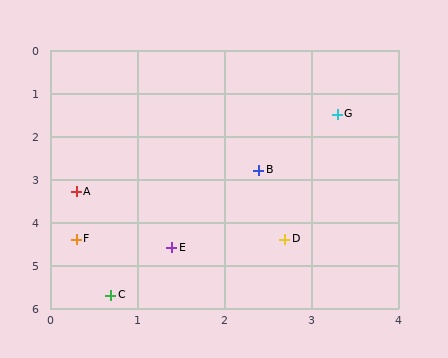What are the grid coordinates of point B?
Point B is at approximately (2.4, 2.8).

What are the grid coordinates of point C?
Point C is at approximately (0.7, 5.7).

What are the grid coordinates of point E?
Point E is at approximately (1.4, 4.6).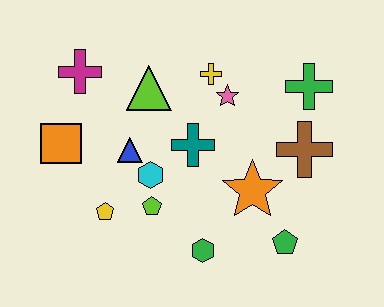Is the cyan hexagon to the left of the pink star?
Yes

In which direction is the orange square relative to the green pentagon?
The orange square is to the left of the green pentagon.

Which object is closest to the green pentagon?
The orange star is closest to the green pentagon.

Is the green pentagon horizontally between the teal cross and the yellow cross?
No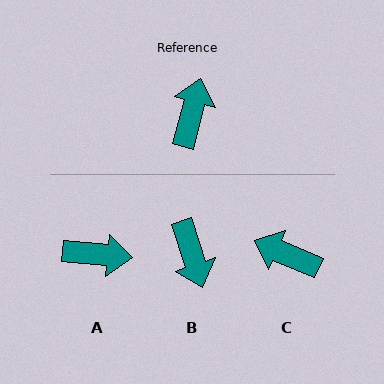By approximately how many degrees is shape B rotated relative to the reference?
Approximately 147 degrees clockwise.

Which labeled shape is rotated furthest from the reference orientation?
B, about 147 degrees away.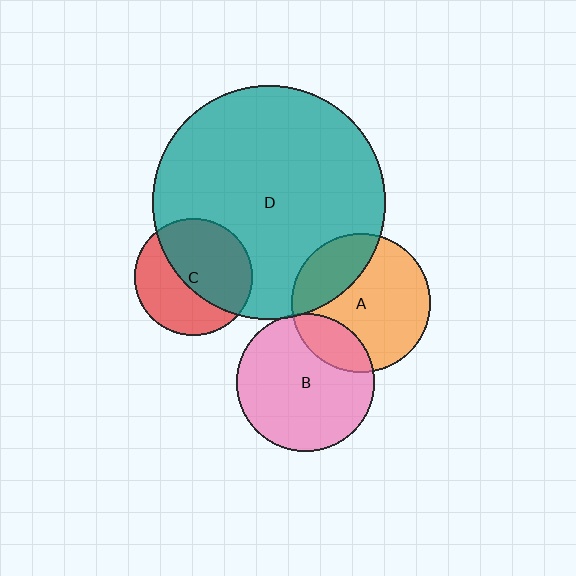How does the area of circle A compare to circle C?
Approximately 1.4 times.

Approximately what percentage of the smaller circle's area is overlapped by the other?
Approximately 20%.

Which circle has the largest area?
Circle D (teal).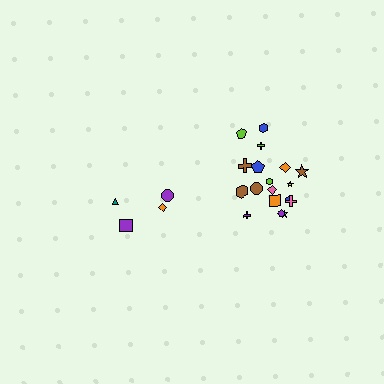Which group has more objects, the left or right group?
The right group.